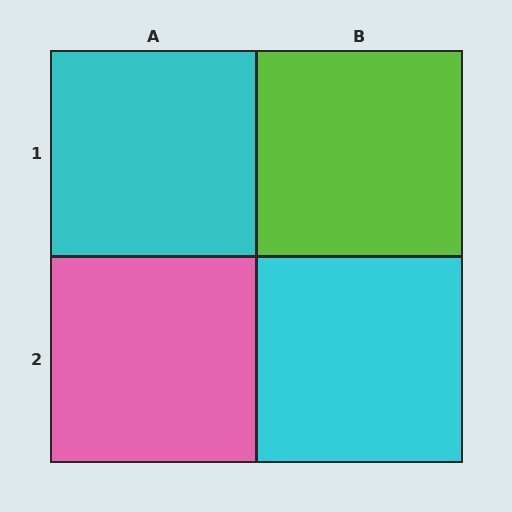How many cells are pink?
1 cell is pink.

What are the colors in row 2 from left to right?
Pink, cyan.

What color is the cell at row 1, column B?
Lime.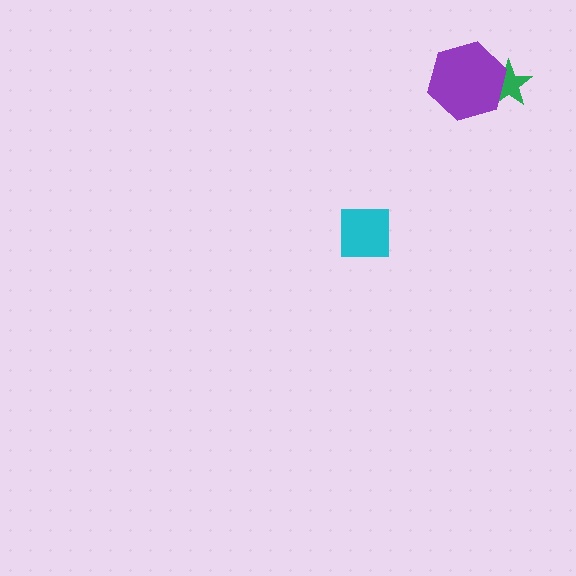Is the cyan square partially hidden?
No, no other shape covers it.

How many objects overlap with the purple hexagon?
1 object overlaps with the purple hexagon.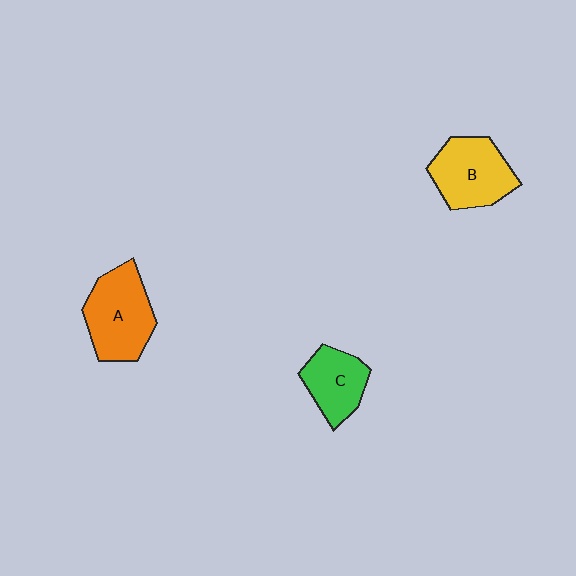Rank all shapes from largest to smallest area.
From largest to smallest: A (orange), B (yellow), C (green).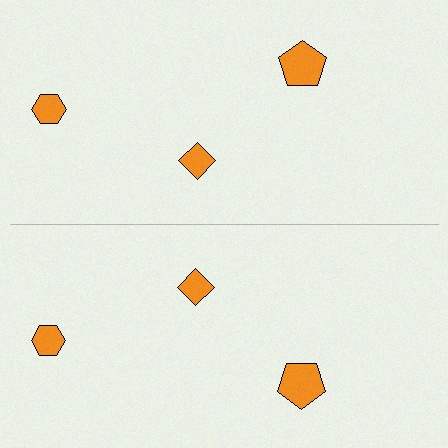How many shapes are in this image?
There are 6 shapes in this image.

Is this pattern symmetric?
Yes, this pattern has bilateral (reflection) symmetry.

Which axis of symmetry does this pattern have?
The pattern has a horizontal axis of symmetry running through the center of the image.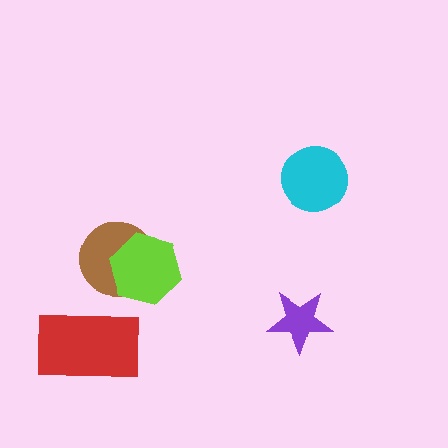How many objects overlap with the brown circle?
1 object overlaps with the brown circle.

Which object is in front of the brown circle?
The lime hexagon is in front of the brown circle.